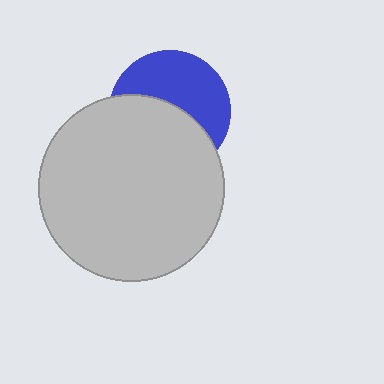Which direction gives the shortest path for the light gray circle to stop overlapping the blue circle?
Moving down gives the shortest separation.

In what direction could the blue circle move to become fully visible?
The blue circle could move up. That would shift it out from behind the light gray circle entirely.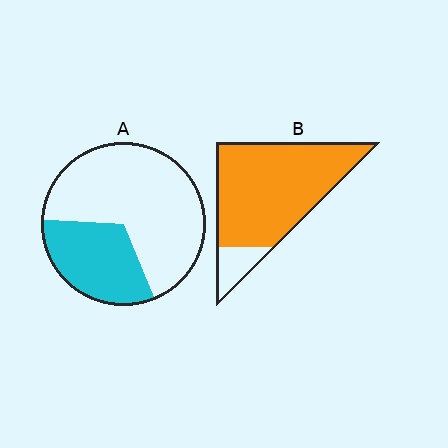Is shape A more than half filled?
No.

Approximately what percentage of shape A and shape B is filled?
A is approximately 30% and B is approximately 85%.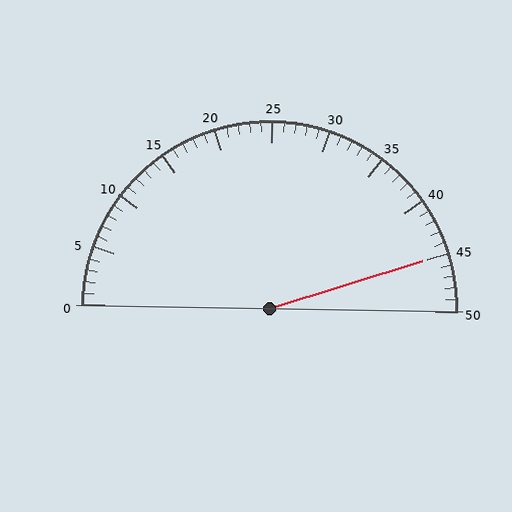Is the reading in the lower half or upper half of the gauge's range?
The reading is in the upper half of the range (0 to 50).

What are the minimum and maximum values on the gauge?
The gauge ranges from 0 to 50.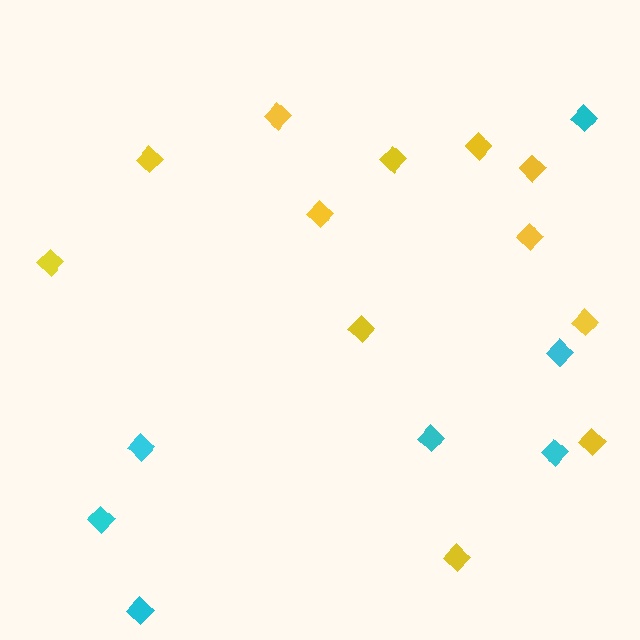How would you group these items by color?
There are 2 groups: one group of cyan diamonds (7) and one group of yellow diamonds (12).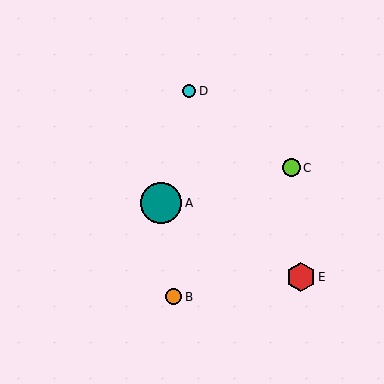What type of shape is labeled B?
Shape B is an orange circle.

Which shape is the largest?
The teal circle (labeled A) is the largest.